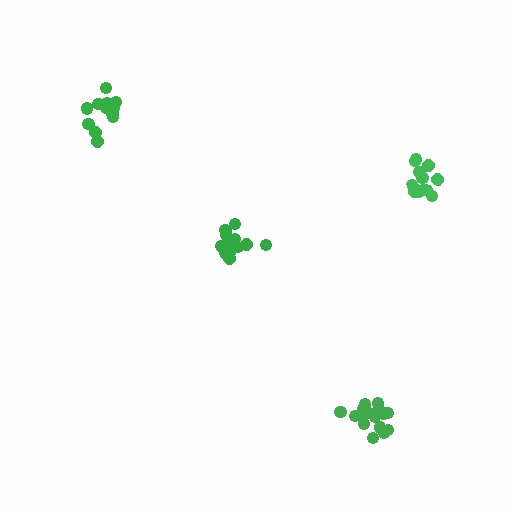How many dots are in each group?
Group 1: 18 dots, Group 2: 15 dots, Group 3: 12 dots, Group 4: 17 dots (62 total).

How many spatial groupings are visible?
There are 4 spatial groupings.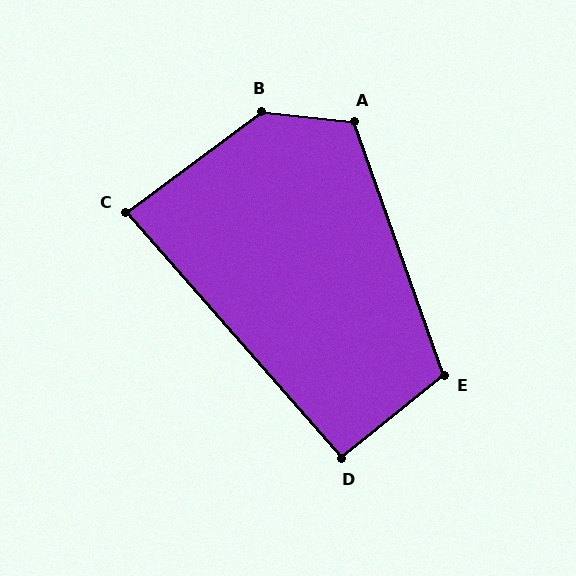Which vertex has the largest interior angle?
B, at approximately 137 degrees.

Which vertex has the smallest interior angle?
C, at approximately 85 degrees.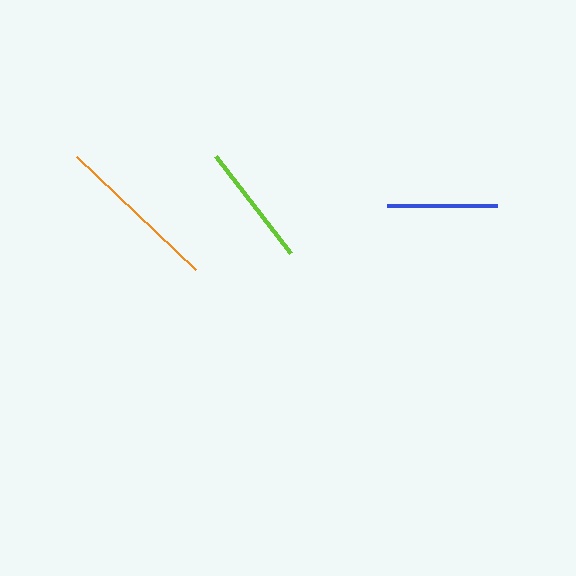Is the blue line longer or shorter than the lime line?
The lime line is longer than the blue line.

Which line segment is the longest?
The orange line is the longest at approximately 164 pixels.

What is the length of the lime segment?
The lime segment is approximately 122 pixels long.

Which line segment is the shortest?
The blue line is the shortest at approximately 110 pixels.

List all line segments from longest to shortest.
From longest to shortest: orange, lime, blue.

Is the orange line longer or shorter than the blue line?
The orange line is longer than the blue line.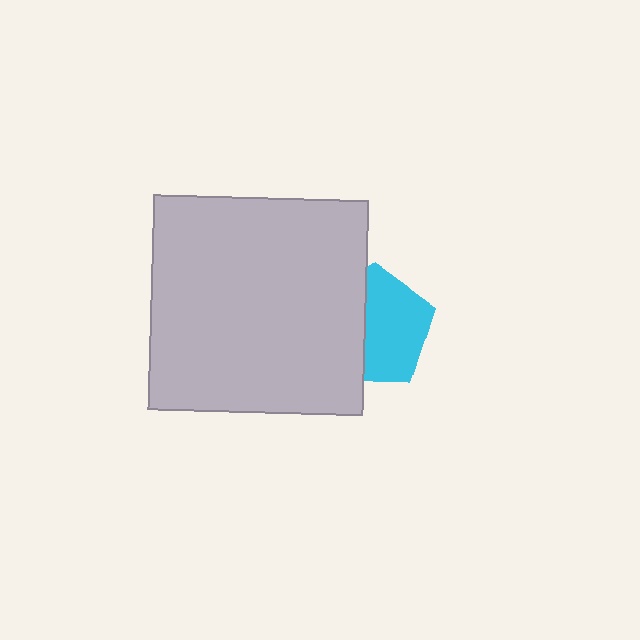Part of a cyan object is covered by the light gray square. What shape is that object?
It is a pentagon.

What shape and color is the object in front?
The object in front is a light gray square.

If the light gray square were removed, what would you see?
You would see the complete cyan pentagon.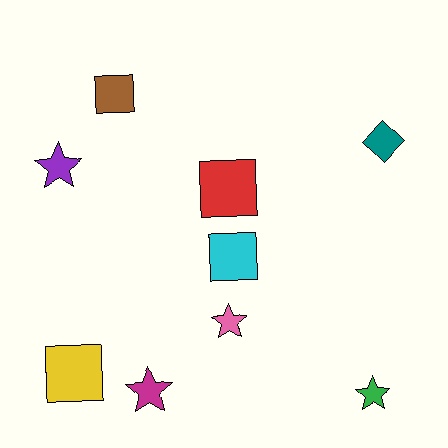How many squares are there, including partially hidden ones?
There are 4 squares.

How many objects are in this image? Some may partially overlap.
There are 9 objects.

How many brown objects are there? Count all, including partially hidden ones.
There is 1 brown object.